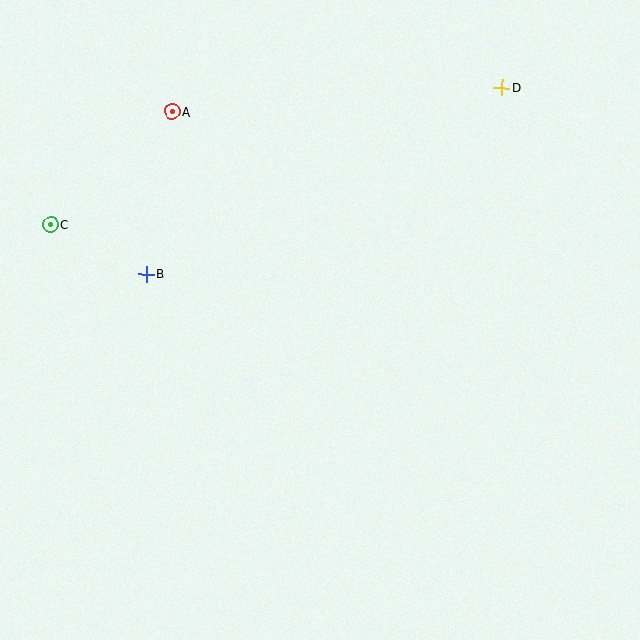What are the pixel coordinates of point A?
Point A is at (172, 111).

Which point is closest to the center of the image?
Point B at (146, 274) is closest to the center.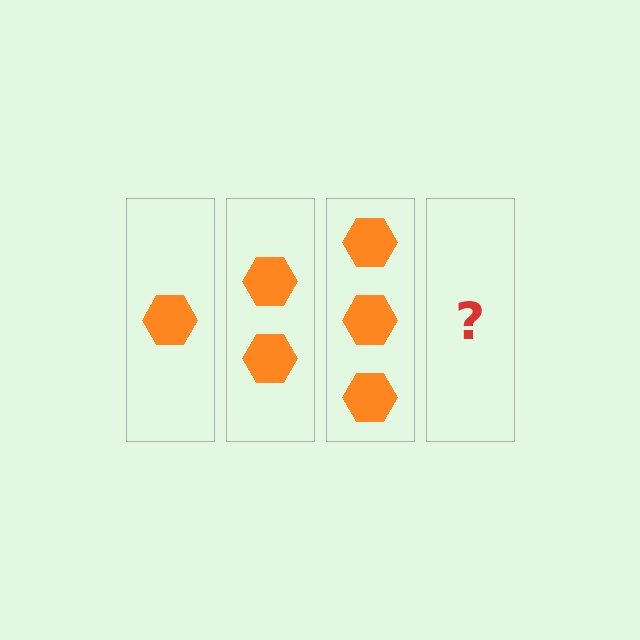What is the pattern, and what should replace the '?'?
The pattern is that each step adds one more hexagon. The '?' should be 4 hexagons.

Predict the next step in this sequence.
The next step is 4 hexagons.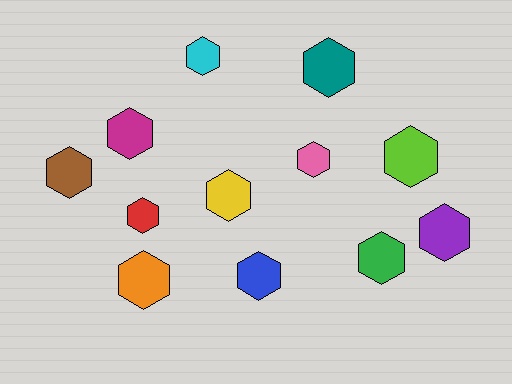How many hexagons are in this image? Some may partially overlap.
There are 12 hexagons.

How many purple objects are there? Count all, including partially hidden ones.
There is 1 purple object.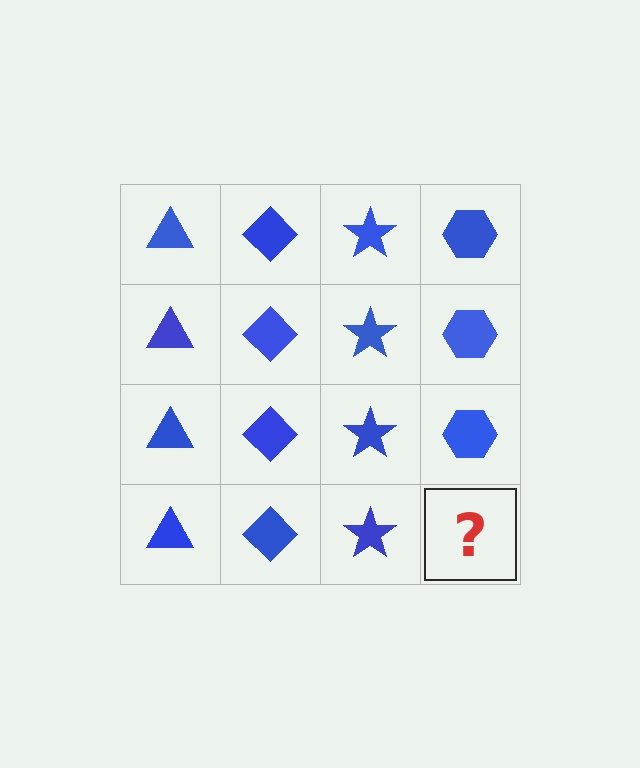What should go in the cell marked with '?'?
The missing cell should contain a blue hexagon.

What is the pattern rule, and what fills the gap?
The rule is that each column has a consistent shape. The gap should be filled with a blue hexagon.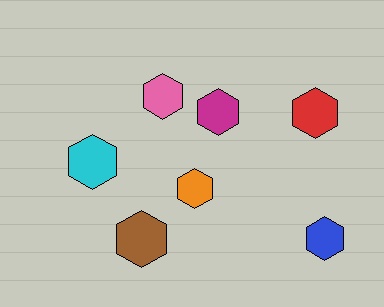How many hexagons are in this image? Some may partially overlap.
There are 7 hexagons.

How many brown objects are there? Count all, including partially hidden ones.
There is 1 brown object.